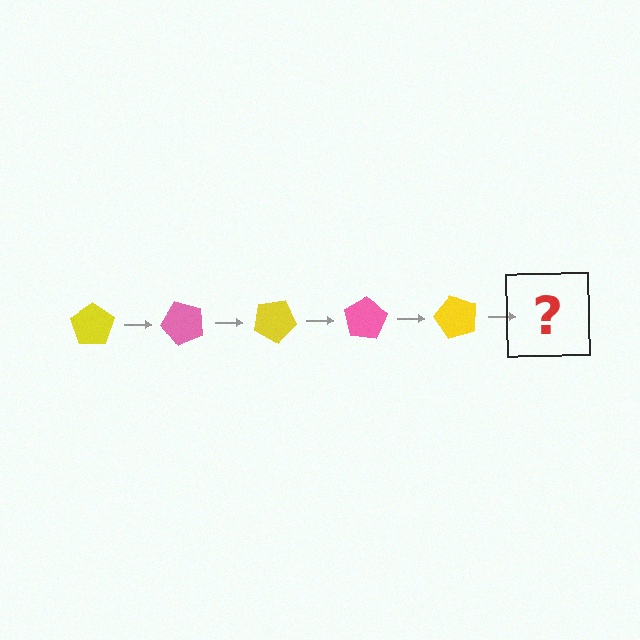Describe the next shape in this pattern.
It should be a pink pentagon, rotated 250 degrees from the start.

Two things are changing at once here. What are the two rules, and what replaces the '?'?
The two rules are that it rotates 50 degrees each step and the color cycles through yellow and pink. The '?' should be a pink pentagon, rotated 250 degrees from the start.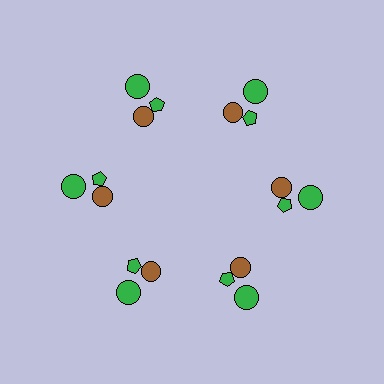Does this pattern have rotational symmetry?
Yes, this pattern has 6-fold rotational symmetry. It looks the same after rotating 60 degrees around the center.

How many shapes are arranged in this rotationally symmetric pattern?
There are 18 shapes, arranged in 6 groups of 3.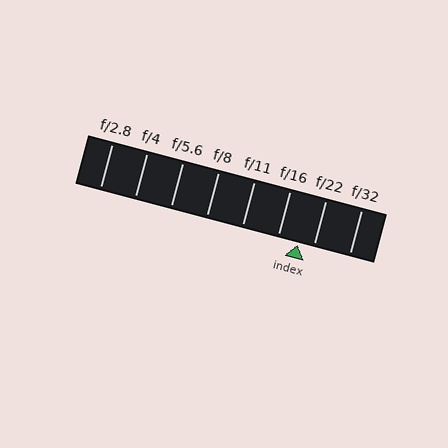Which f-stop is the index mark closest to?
The index mark is closest to f/22.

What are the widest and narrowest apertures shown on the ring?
The widest aperture shown is f/2.8 and the narrowest is f/32.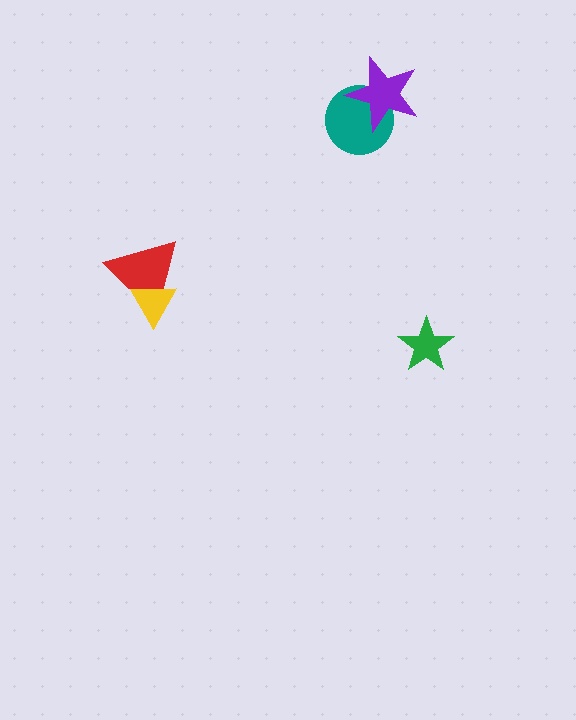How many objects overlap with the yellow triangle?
1 object overlaps with the yellow triangle.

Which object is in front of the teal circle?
The purple star is in front of the teal circle.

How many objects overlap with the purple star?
1 object overlaps with the purple star.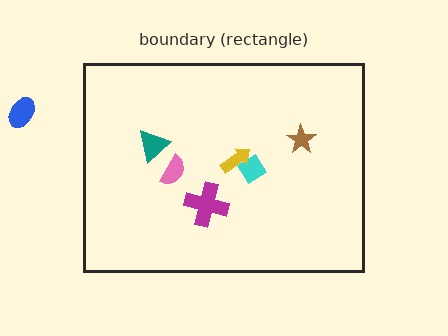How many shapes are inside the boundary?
6 inside, 1 outside.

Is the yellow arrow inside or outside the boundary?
Inside.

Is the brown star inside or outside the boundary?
Inside.